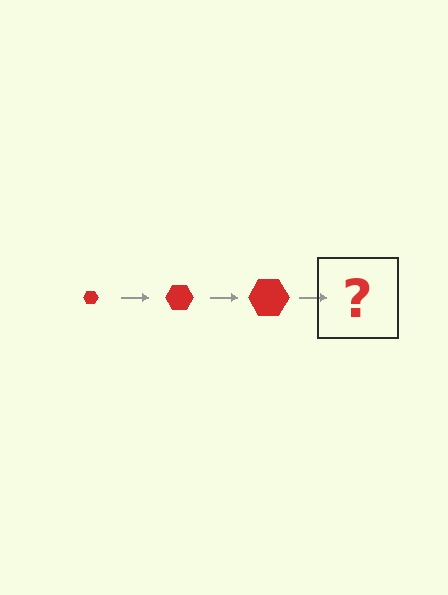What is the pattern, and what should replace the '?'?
The pattern is that the hexagon gets progressively larger each step. The '?' should be a red hexagon, larger than the previous one.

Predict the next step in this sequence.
The next step is a red hexagon, larger than the previous one.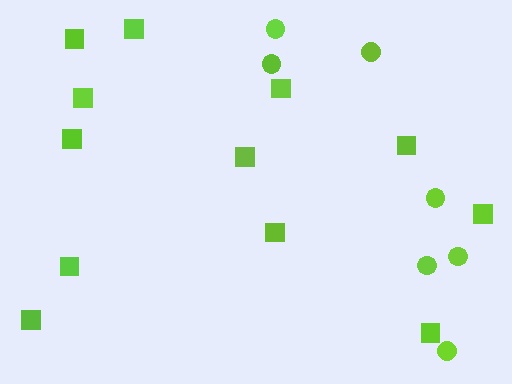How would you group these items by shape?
There are 2 groups: one group of squares (12) and one group of circles (7).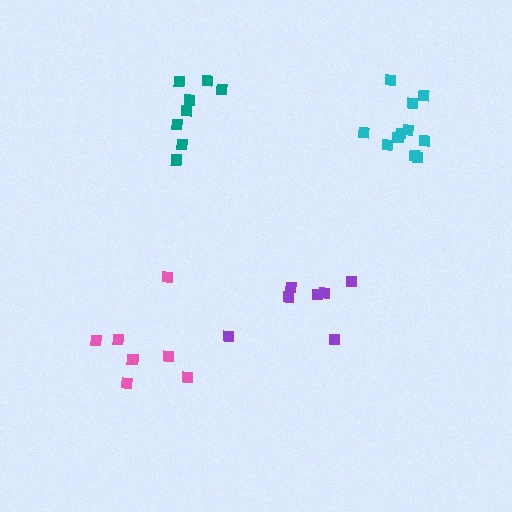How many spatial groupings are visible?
There are 4 spatial groupings.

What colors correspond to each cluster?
The clusters are colored: teal, pink, cyan, purple.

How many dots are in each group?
Group 1: 8 dots, Group 2: 7 dots, Group 3: 11 dots, Group 4: 7 dots (33 total).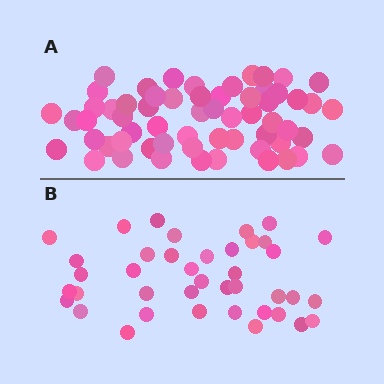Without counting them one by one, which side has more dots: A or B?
Region A (the top region) has more dots.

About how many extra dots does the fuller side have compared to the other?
Region A has approximately 20 more dots than region B.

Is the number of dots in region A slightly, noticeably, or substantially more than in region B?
Region A has substantially more. The ratio is roughly 1.5 to 1.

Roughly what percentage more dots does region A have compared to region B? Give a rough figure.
About 50% more.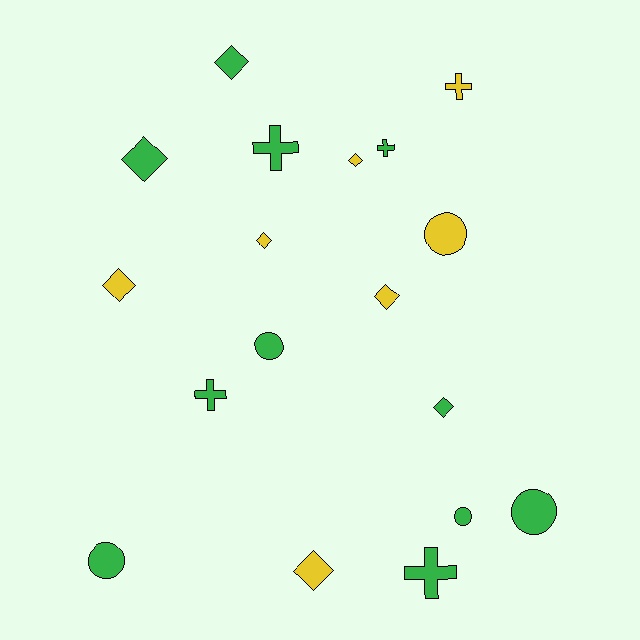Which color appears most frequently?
Green, with 11 objects.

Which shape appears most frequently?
Diamond, with 8 objects.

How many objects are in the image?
There are 18 objects.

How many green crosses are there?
There are 4 green crosses.